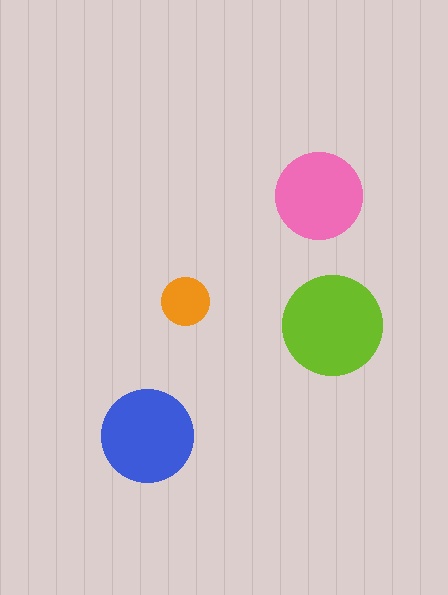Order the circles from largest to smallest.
the lime one, the blue one, the pink one, the orange one.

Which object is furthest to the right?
The lime circle is rightmost.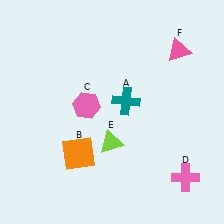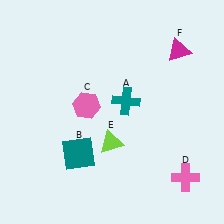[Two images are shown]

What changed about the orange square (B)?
In Image 1, B is orange. In Image 2, it changed to teal.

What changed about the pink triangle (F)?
In Image 1, F is pink. In Image 2, it changed to magenta.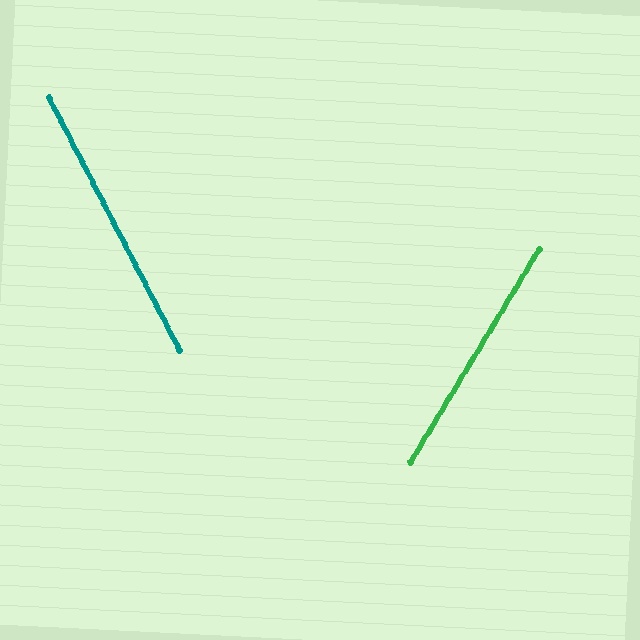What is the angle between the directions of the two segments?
Approximately 59 degrees.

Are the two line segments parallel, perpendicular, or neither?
Neither parallel nor perpendicular — they differ by about 59°.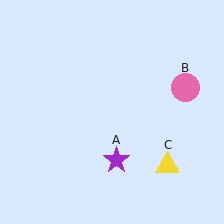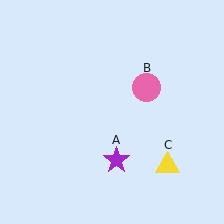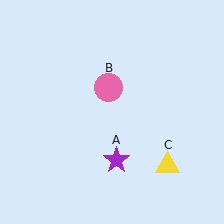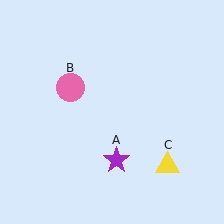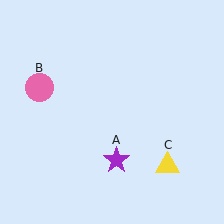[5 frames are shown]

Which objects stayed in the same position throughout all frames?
Purple star (object A) and yellow triangle (object C) remained stationary.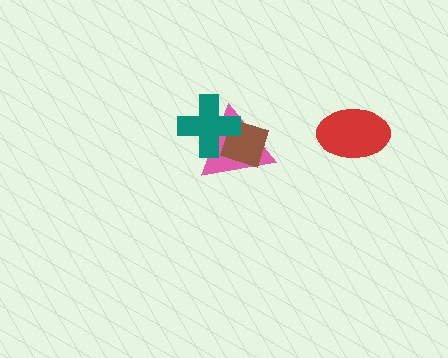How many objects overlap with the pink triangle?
2 objects overlap with the pink triangle.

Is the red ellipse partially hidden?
No, no other shape covers it.